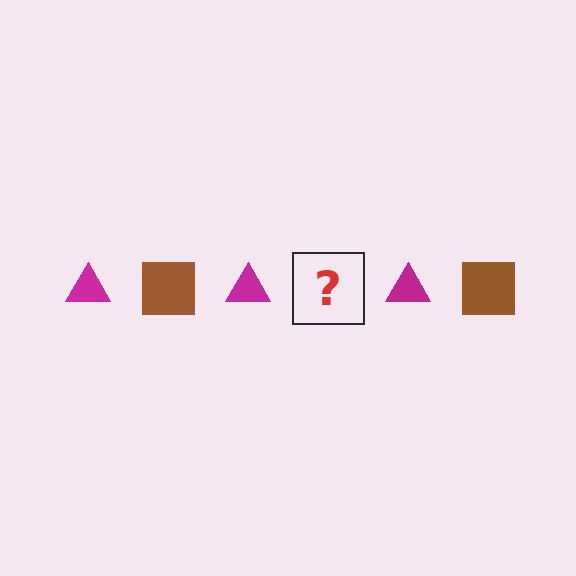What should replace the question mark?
The question mark should be replaced with a brown square.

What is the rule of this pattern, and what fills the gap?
The rule is that the pattern alternates between magenta triangle and brown square. The gap should be filled with a brown square.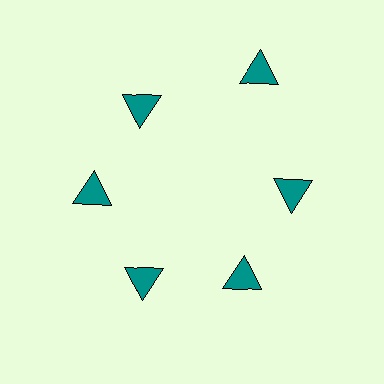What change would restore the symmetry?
The symmetry would be restored by moving it inward, back onto the ring so that all 6 triangles sit at equal angles and equal distance from the center.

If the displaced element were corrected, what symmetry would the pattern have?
It would have 6-fold rotational symmetry — the pattern would map onto itself every 60 degrees.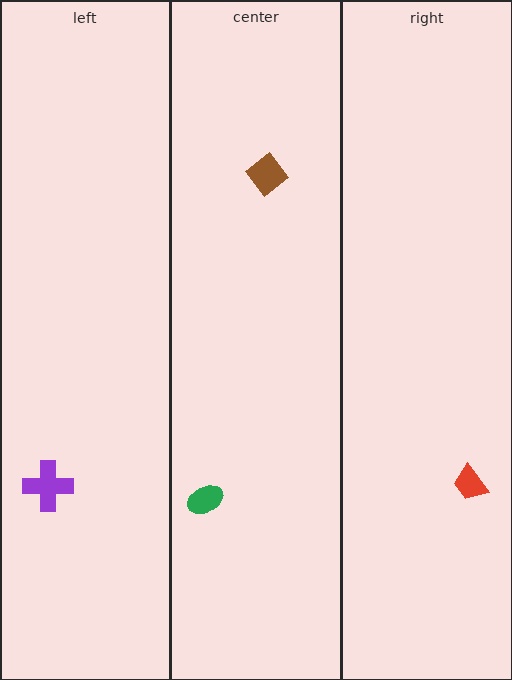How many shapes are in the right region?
1.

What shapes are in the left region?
The purple cross.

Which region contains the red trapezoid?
The right region.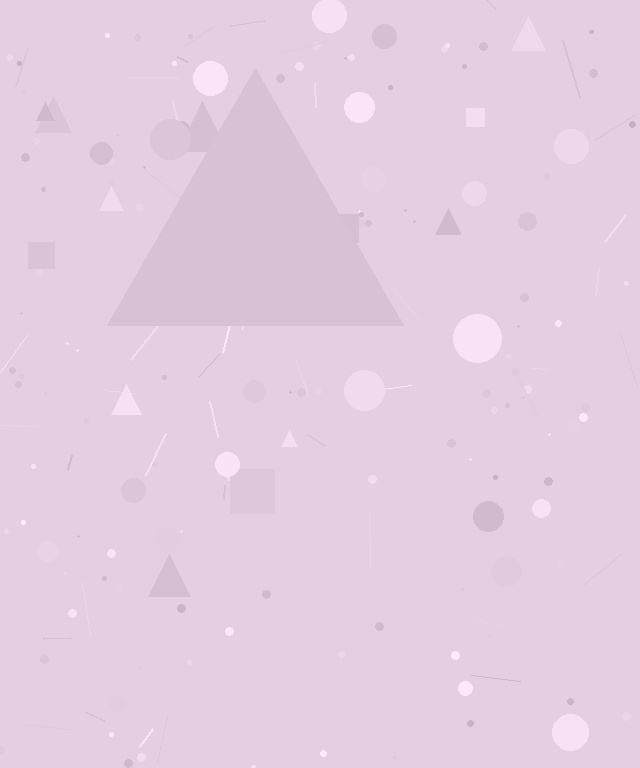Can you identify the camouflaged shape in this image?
The camouflaged shape is a triangle.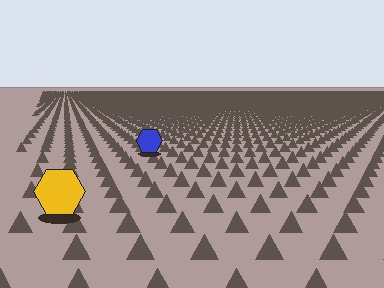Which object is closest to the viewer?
The yellow hexagon is closest. The texture marks near it are larger and more spread out.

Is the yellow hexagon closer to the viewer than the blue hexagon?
Yes. The yellow hexagon is closer — you can tell from the texture gradient: the ground texture is coarser near it.